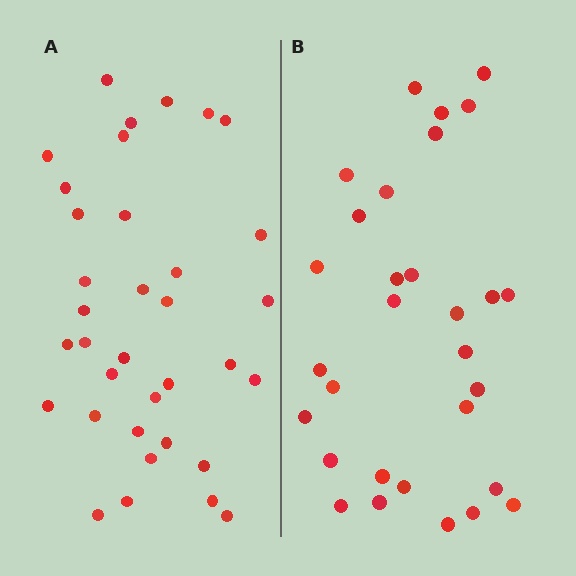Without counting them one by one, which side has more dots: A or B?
Region A (the left region) has more dots.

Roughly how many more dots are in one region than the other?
Region A has about 5 more dots than region B.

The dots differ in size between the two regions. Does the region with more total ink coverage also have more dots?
No. Region B has more total ink coverage because its dots are larger, but region A actually contains more individual dots. Total area can be misleading — the number of items is what matters here.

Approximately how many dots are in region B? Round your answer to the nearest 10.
About 30 dots.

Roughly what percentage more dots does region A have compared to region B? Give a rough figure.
About 15% more.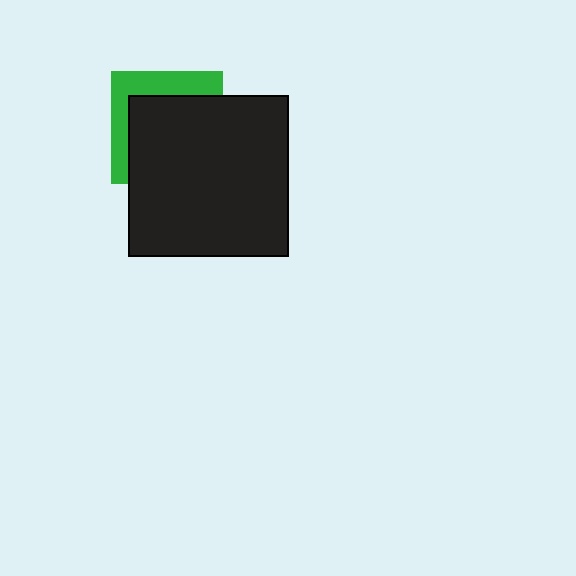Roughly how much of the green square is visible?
A small part of it is visible (roughly 33%).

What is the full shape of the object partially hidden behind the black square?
The partially hidden object is a green square.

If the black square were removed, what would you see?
You would see the complete green square.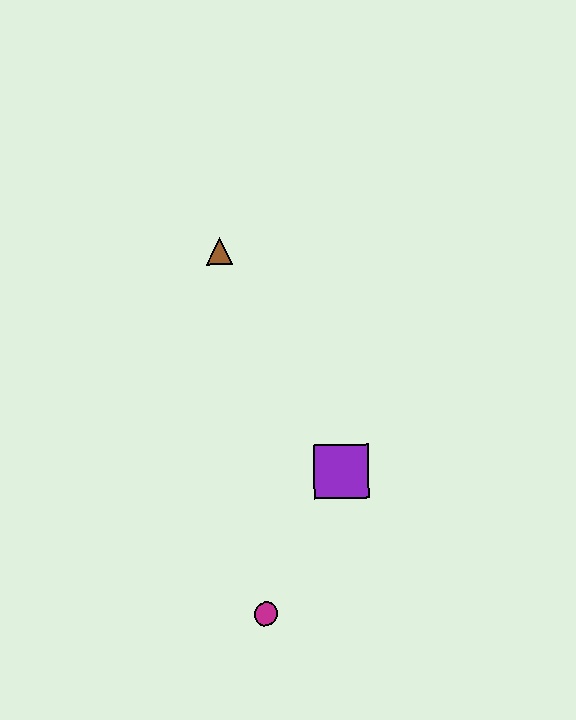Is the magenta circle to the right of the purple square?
No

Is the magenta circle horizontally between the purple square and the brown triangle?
Yes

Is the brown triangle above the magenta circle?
Yes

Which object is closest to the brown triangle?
The purple square is closest to the brown triangle.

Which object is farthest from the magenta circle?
The brown triangle is farthest from the magenta circle.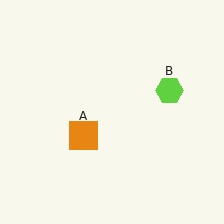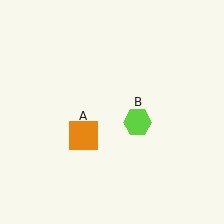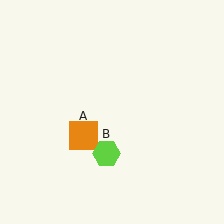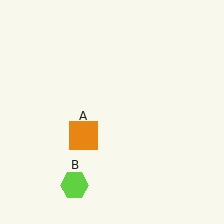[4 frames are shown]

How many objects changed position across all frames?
1 object changed position: lime hexagon (object B).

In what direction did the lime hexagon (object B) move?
The lime hexagon (object B) moved down and to the left.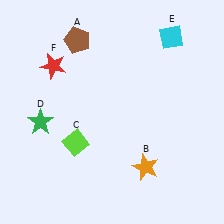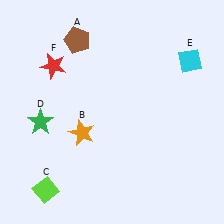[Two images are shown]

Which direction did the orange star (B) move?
The orange star (B) moved left.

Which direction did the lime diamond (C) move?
The lime diamond (C) moved down.